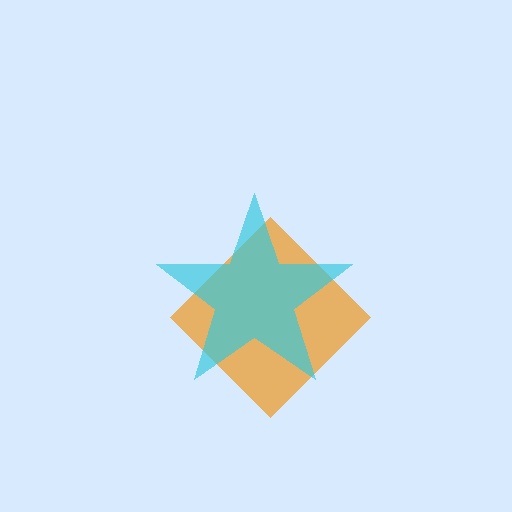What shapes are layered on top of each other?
The layered shapes are: an orange diamond, a cyan star.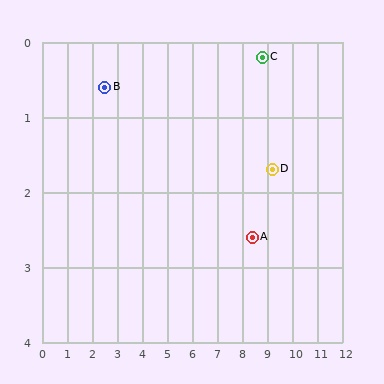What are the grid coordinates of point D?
Point D is at approximately (9.2, 1.7).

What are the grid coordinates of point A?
Point A is at approximately (8.4, 2.6).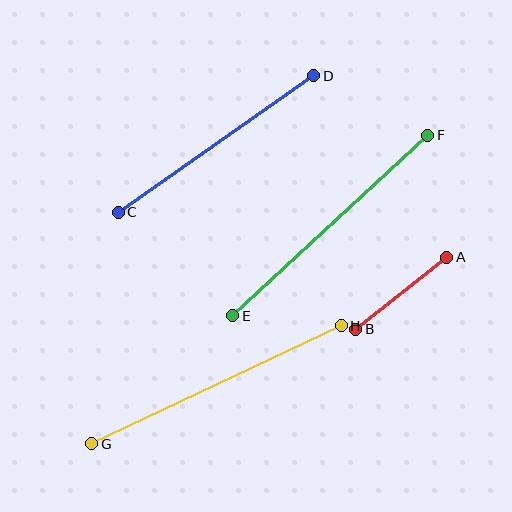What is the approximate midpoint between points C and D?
The midpoint is at approximately (216, 144) pixels.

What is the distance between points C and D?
The distance is approximately 238 pixels.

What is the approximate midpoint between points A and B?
The midpoint is at approximately (401, 293) pixels.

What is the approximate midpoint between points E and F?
The midpoint is at approximately (330, 225) pixels.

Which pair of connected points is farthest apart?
Points G and H are farthest apart.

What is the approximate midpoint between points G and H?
The midpoint is at approximately (216, 385) pixels.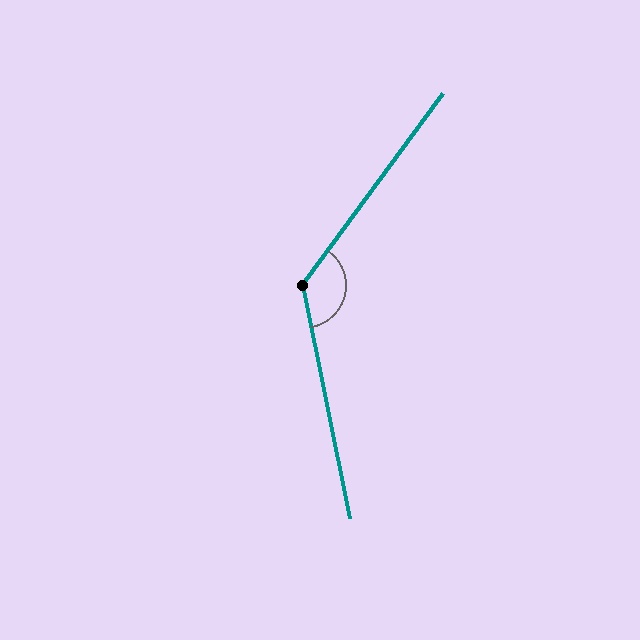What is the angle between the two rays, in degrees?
Approximately 132 degrees.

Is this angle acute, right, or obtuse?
It is obtuse.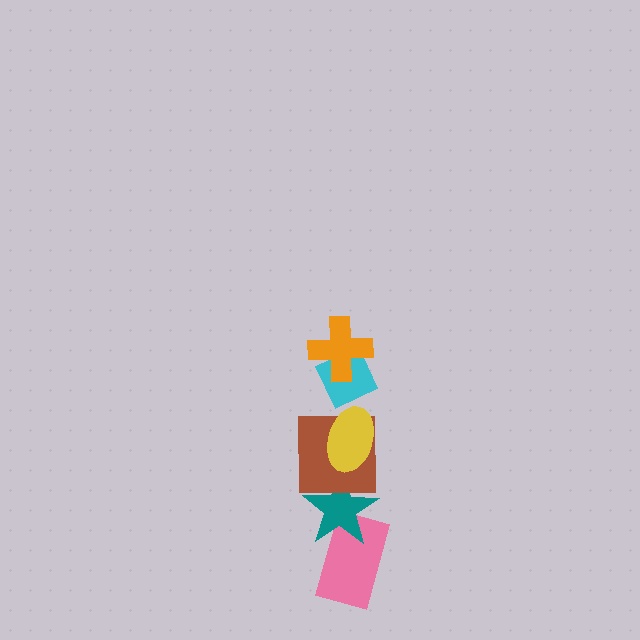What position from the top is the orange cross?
The orange cross is 1st from the top.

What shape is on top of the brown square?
The yellow ellipse is on top of the brown square.